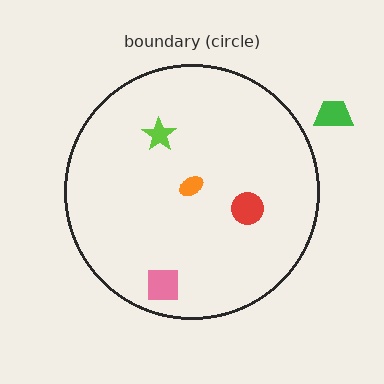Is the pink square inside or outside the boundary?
Inside.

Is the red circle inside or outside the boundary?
Inside.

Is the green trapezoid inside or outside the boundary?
Outside.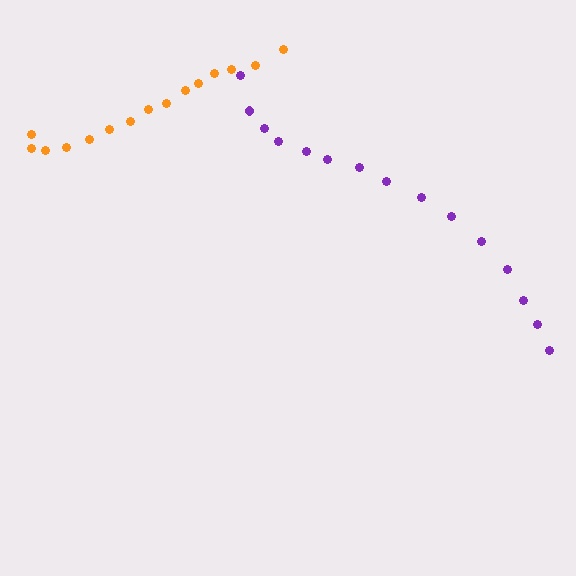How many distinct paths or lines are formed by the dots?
There are 2 distinct paths.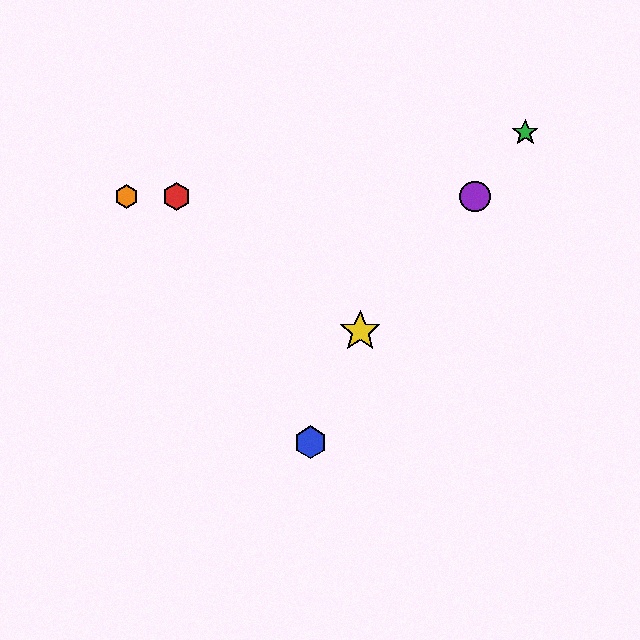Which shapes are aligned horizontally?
The red hexagon, the purple circle, the orange hexagon are aligned horizontally.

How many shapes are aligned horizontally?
3 shapes (the red hexagon, the purple circle, the orange hexagon) are aligned horizontally.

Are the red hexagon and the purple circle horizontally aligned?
Yes, both are at y≈196.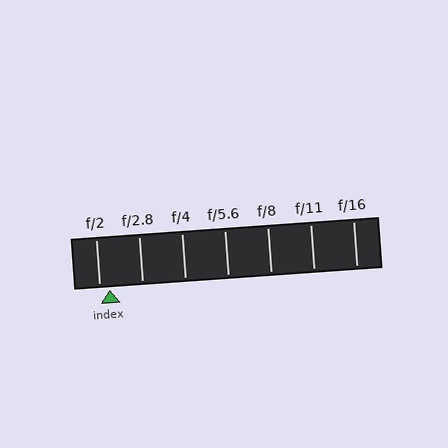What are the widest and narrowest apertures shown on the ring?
The widest aperture shown is f/2 and the narrowest is f/16.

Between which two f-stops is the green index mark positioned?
The index mark is between f/2 and f/2.8.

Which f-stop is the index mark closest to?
The index mark is closest to f/2.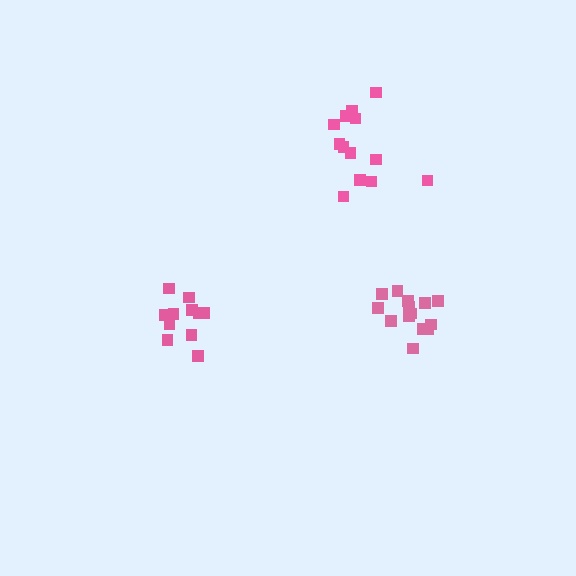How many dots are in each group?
Group 1: 11 dots, Group 2: 13 dots, Group 3: 14 dots (38 total).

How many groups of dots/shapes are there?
There are 3 groups.